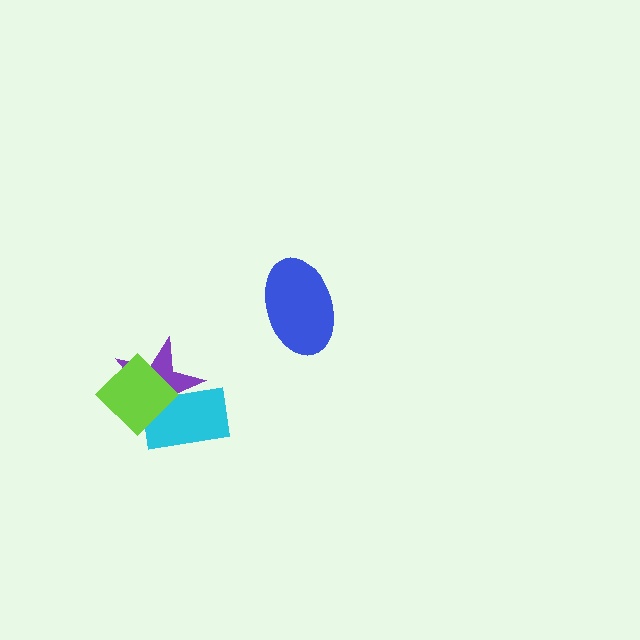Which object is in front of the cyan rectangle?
The lime diamond is in front of the cyan rectangle.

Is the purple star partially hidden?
Yes, it is partially covered by another shape.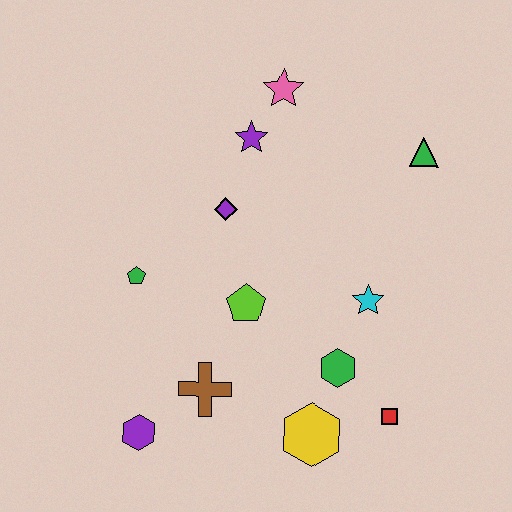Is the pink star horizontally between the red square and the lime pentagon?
Yes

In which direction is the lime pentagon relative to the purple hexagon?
The lime pentagon is above the purple hexagon.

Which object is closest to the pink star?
The purple star is closest to the pink star.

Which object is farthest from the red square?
The pink star is farthest from the red square.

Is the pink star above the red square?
Yes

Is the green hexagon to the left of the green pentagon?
No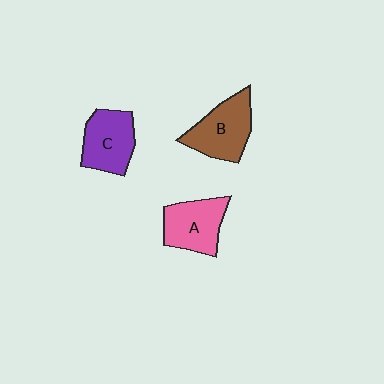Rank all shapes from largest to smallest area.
From largest to smallest: B (brown), C (purple), A (pink).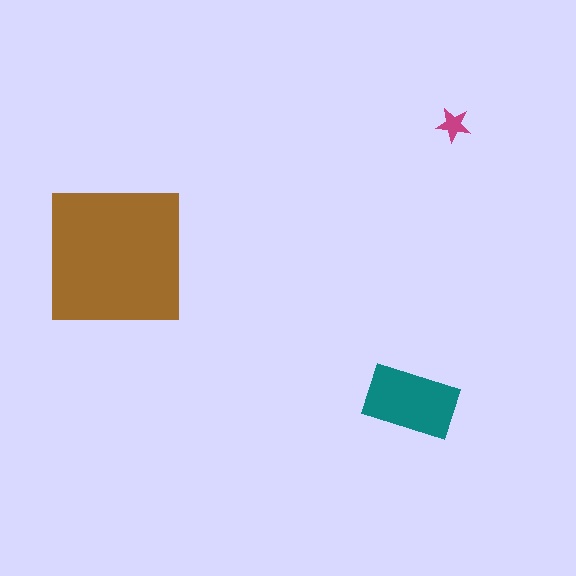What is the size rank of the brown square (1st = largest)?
1st.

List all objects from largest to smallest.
The brown square, the teal rectangle, the magenta star.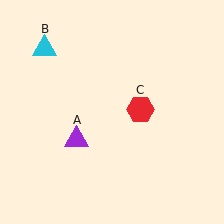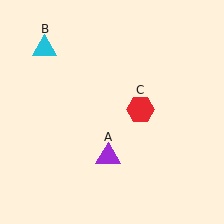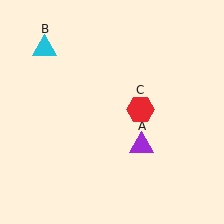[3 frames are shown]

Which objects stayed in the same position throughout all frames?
Cyan triangle (object B) and red hexagon (object C) remained stationary.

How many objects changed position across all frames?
1 object changed position: purple triangle (object A).